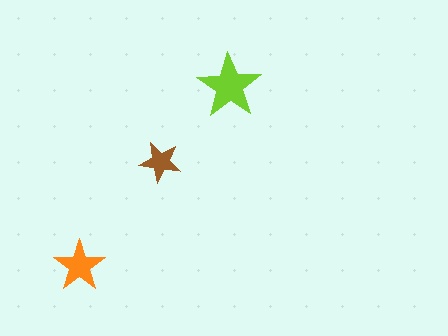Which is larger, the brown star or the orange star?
The orange one.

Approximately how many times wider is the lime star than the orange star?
About 1.5 times wider.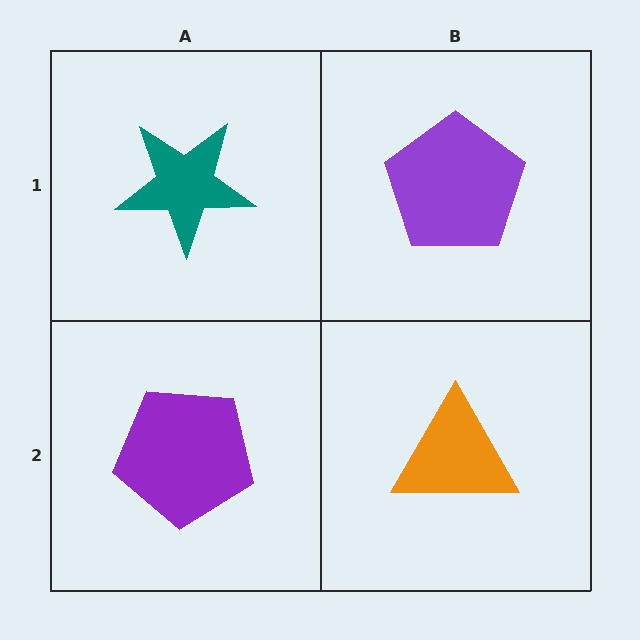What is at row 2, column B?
An orange triangle.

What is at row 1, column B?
A purple pentagon.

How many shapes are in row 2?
2 shapes.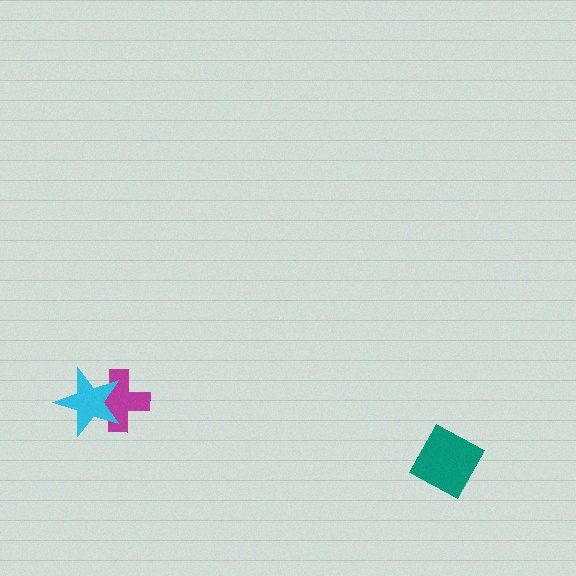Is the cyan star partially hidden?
No, no other shape covers it.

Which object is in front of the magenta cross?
The cyan star is in front of the magenta cross.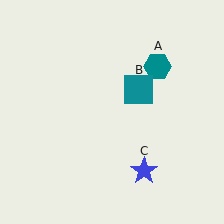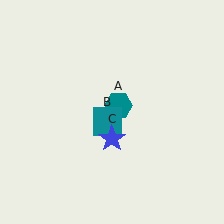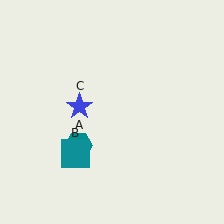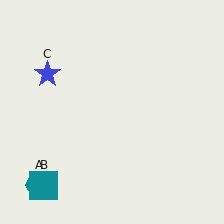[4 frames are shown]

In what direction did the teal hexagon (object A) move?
The teal hexagon (object A) moved down and to the left.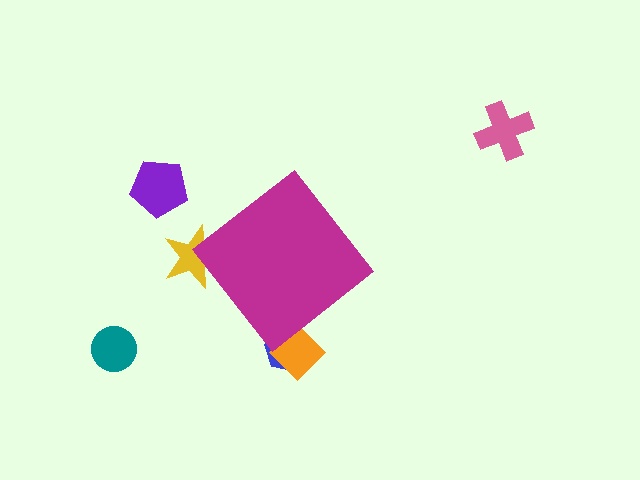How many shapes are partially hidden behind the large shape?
3 shapes are partially hidden.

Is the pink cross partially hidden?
No, the pink cross is fully visible.